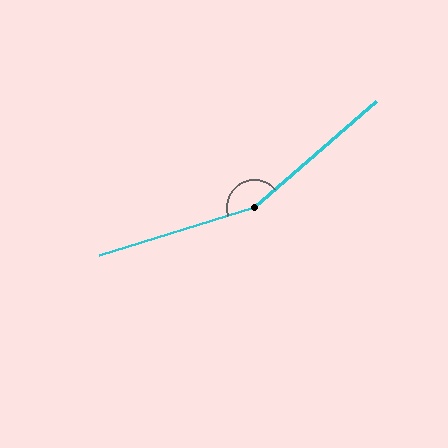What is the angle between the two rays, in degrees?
Approximately 156 degrees.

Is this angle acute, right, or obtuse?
It is obtuse.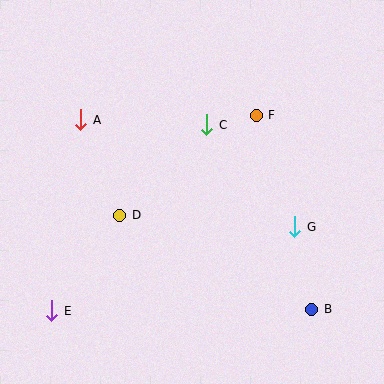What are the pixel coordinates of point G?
Point G is at (295, 227).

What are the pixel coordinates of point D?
Point D is at (120, 215).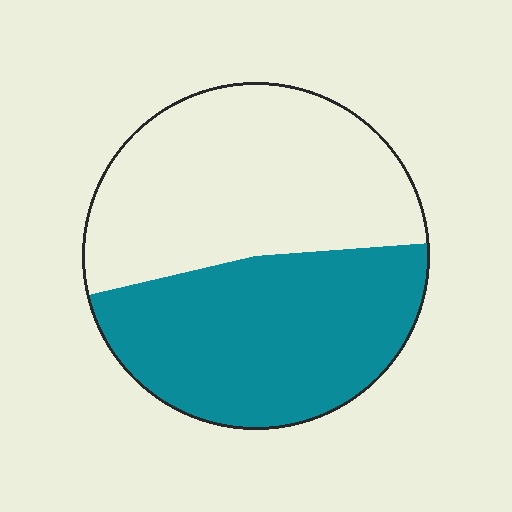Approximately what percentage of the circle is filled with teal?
Approximately 50%.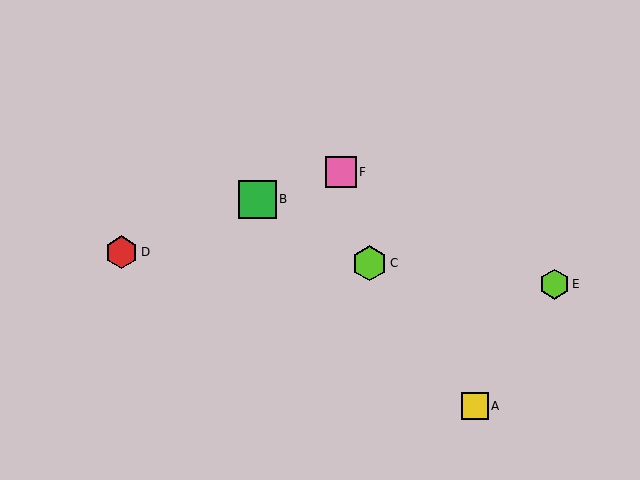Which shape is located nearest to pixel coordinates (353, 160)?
The pink square (labeled F) at (341, 172) is nearest to that location.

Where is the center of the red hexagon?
The center of the red hexagon is at (122, 252).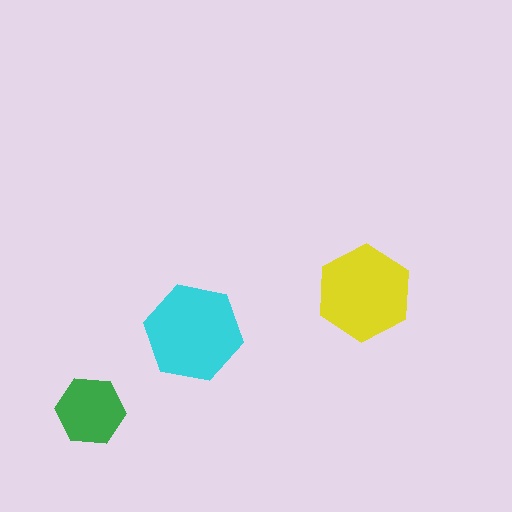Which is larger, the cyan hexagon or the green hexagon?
The cyan one.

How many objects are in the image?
There are 3 objects in the image.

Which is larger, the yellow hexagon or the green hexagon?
The yellow one.